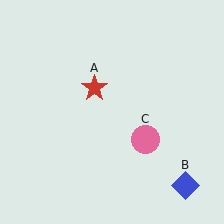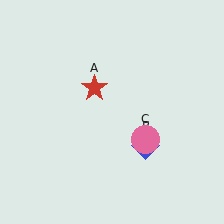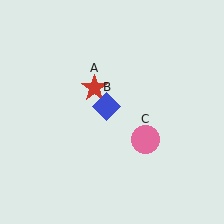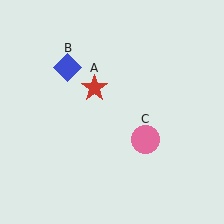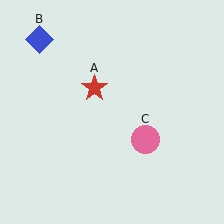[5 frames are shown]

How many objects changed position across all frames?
1 object changed position: blue diamond (object B).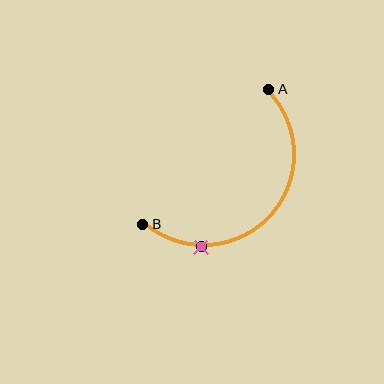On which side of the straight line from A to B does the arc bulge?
The arc bulges below and to the right of the straight line connecting A and B.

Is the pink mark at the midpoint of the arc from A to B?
No. The pink mark lies on the arc but is closer to endpoint B. The arc midpoint would be at the point on the curve equidistant along the arc from both A and B.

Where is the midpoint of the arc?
The arc midpoint is the point on the curve farthest from the straight line joining A and B. It sits below and to the right of that line.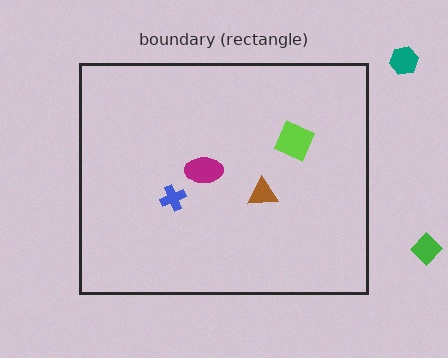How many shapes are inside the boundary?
4 inside, 2 outside.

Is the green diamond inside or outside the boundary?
Outside.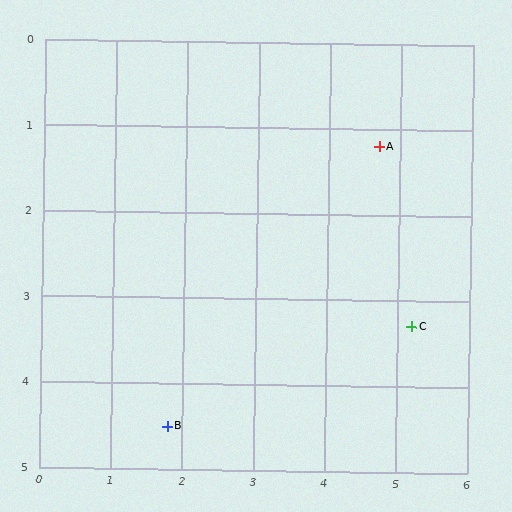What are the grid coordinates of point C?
Point C is at approximately (5.2, 3.3).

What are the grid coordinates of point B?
Point B is at approximately (1.8, 4.5).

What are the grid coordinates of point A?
Point A is at approximately (4.7, 1.2).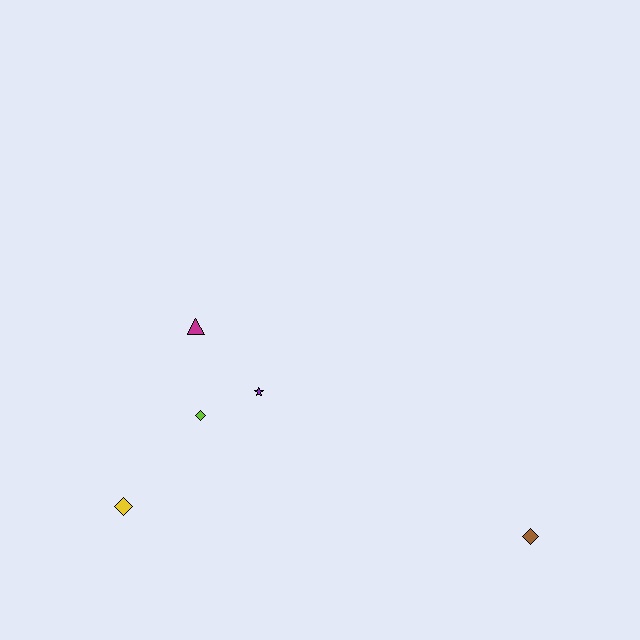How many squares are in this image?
There are no squares.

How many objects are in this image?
There are 5 objects.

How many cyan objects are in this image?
There are no cyan objects.